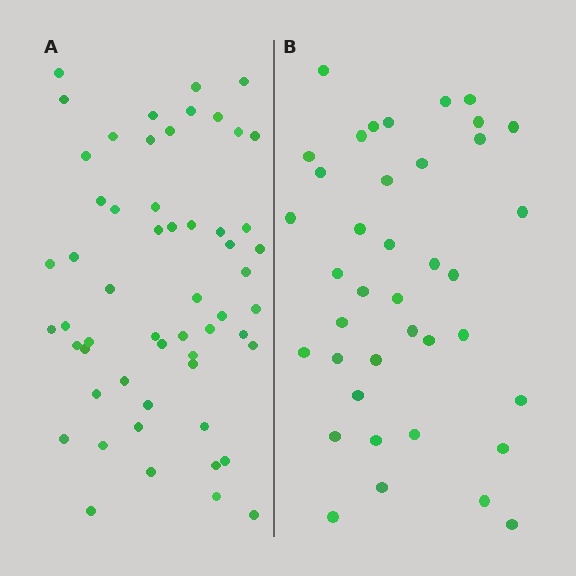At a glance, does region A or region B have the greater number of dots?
Region A (the left region) has more dots.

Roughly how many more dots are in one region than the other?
Region A has approximately 15 more dots than region B.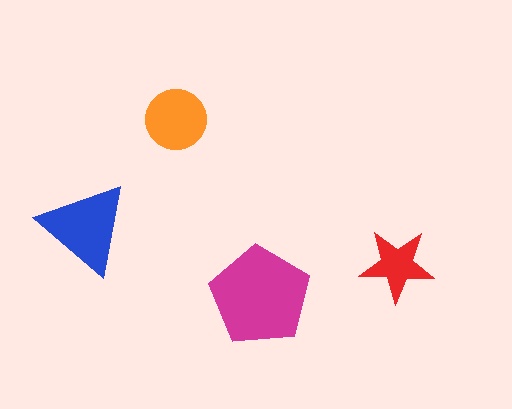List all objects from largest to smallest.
The magenta pentagon, the blue triangle, the orange circle, the red star.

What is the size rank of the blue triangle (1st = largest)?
2nd.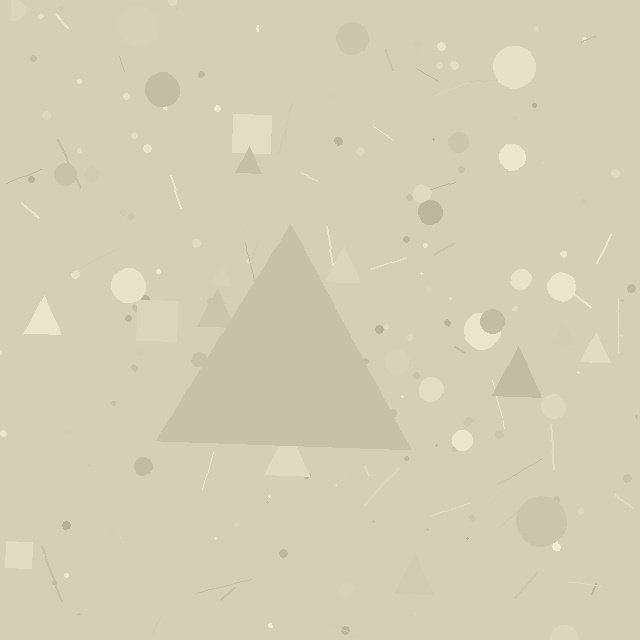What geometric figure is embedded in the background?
A triangle is embedded in the background.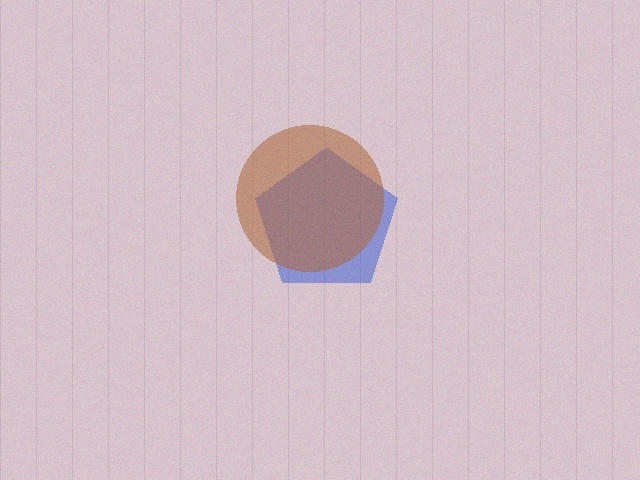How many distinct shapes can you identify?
There are 2 distinct shapes: a blue pentagon, a brown circle.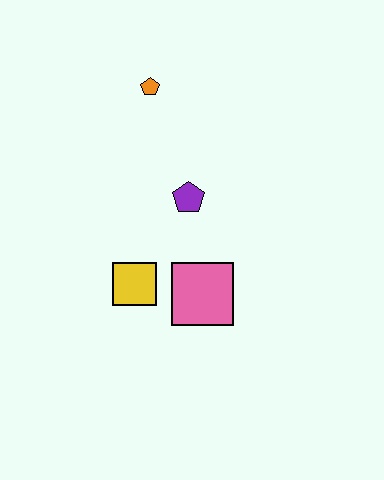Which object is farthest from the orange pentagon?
The pink square is farthest from the orange pentagon.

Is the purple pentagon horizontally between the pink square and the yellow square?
Yes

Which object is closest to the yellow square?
The pink square is closest to the yellow square.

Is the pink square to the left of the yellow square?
No